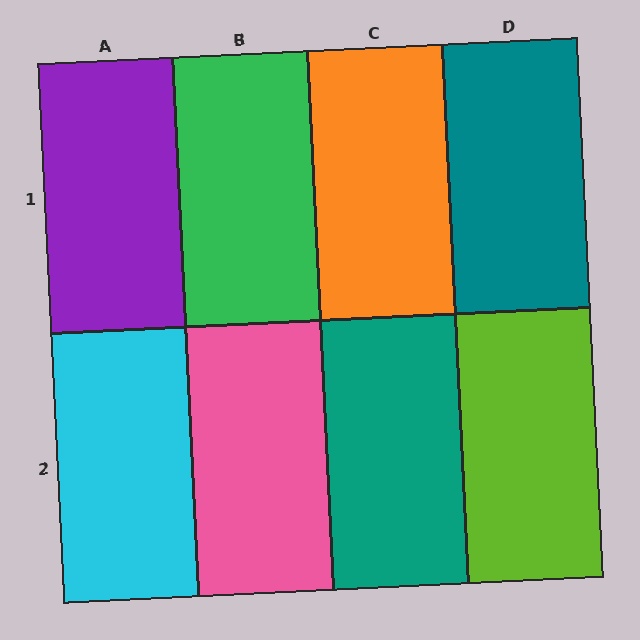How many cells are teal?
2 cells are teal.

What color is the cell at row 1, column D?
Teal.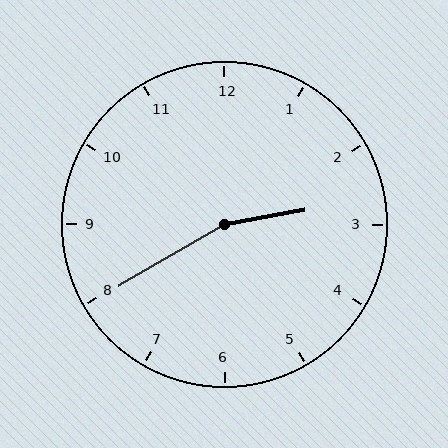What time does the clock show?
2:40.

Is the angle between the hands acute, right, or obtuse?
It is obtuse.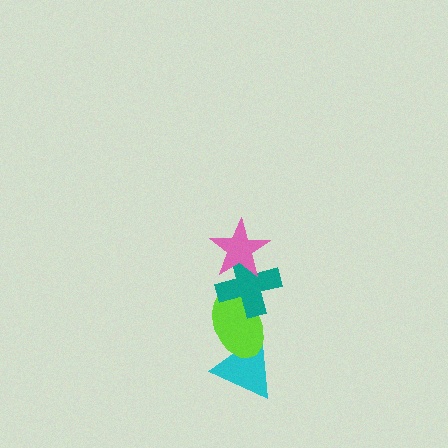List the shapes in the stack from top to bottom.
From top to bottom: the pink star, the teal cross, the lime ellipse, the cyan triangle.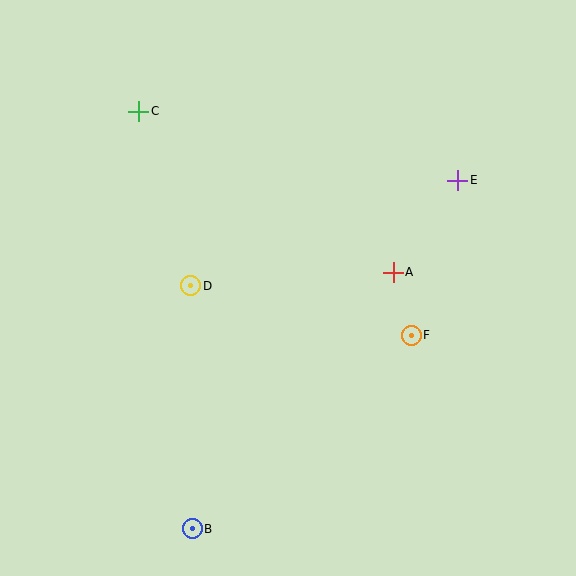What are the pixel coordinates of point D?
Point D is at (191, 286).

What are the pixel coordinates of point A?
Point A is at (393, 272).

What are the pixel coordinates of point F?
Point F is at (411, 335).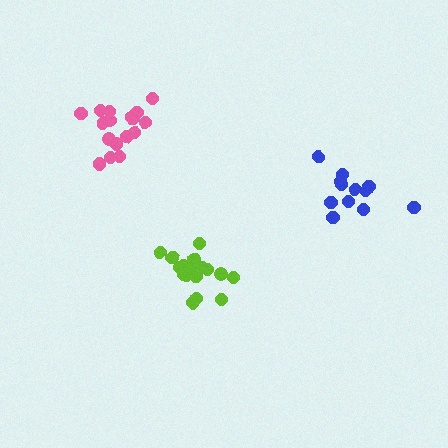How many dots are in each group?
Group 1: 12 dots, Group 2: 17 dots, Group 3: 17 dots (46 total).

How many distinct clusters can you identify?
There are 3 distinct clusters.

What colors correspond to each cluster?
The clusters are colored: blue, lime, pink.